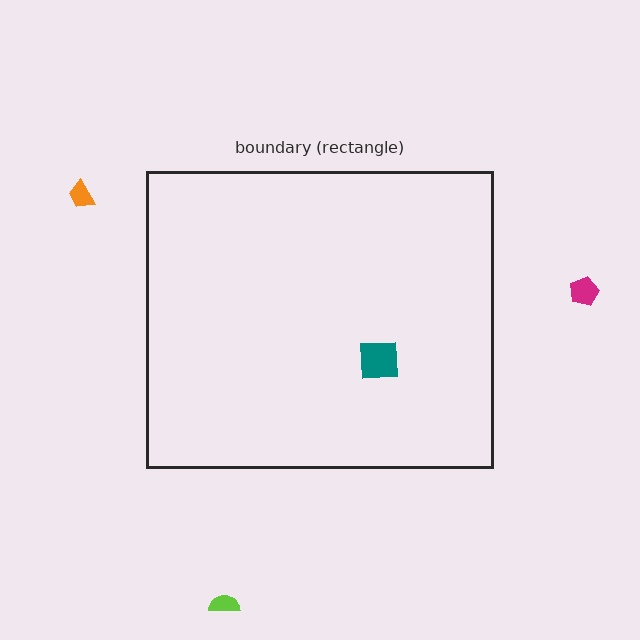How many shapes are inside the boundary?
1 inside, 3 outside.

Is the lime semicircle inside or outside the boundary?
Outside.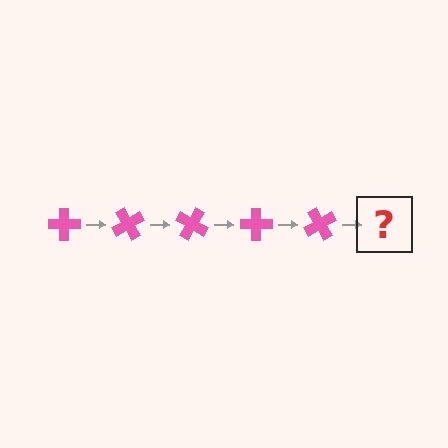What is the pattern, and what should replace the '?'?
The pattern is that the cross rotates 60 degrees each step. The '?' should be a pink cross rotated 300 degrees.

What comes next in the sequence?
The next element should be a pink cross rotated 300 degrees.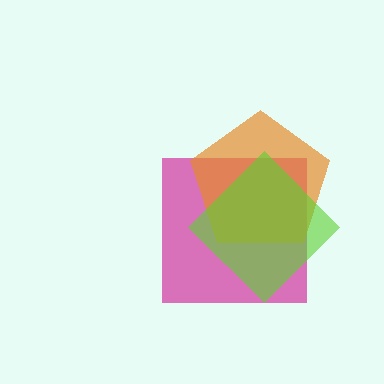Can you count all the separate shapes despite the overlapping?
Yes, there are 3 separate shapes.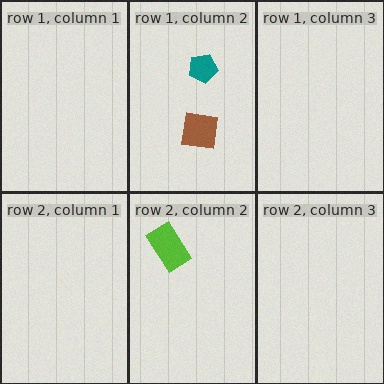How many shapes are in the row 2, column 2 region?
1.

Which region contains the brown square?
The row 1, column 2 region.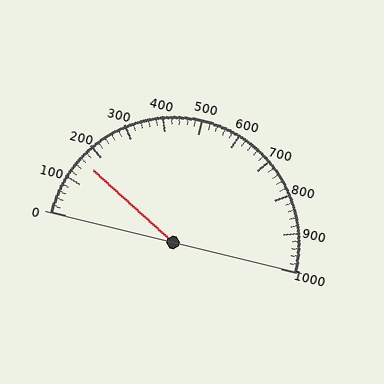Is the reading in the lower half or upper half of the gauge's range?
The reading is in the lower half of the range (0 to 1000).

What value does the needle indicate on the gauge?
The needle indicates approximately 160.